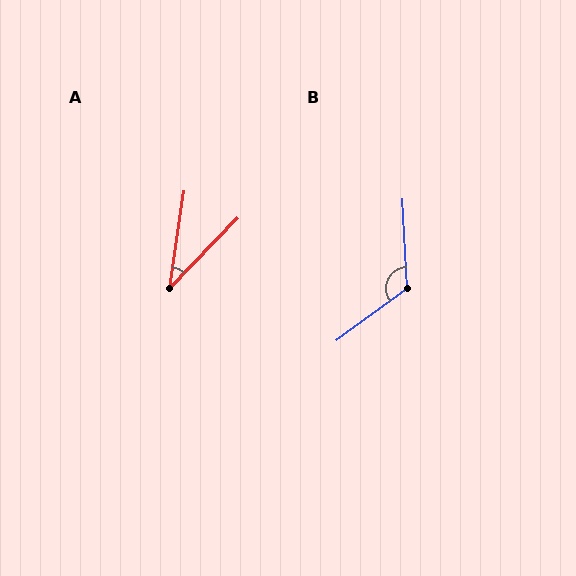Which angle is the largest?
B, at approximately 123 degrees.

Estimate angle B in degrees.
Approximately 123 degrees.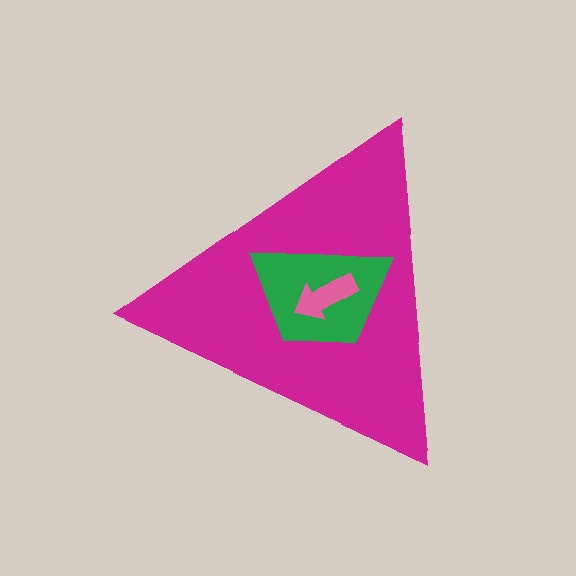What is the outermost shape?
The magenta triangle.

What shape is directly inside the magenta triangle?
The green trapezoid.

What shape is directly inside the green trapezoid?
The pink arrow.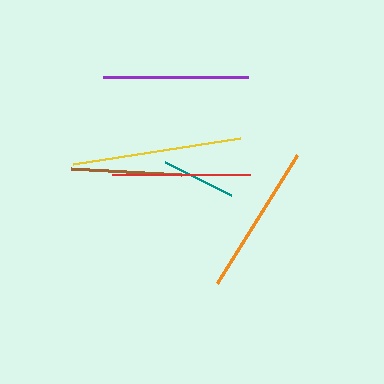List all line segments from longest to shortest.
From longest to shortest: yellow, orange, purple, red, brown, teal.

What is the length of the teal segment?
The teal segment is approximately 73 pixels long.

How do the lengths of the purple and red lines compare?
The purple and red lines are approximately the same length.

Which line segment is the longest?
The yellow line is the longest at approximately 169 pixels.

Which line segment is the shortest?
The teal line is the shortest at approximately 73 pixels.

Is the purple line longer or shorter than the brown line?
The purple line is longer than the brown line.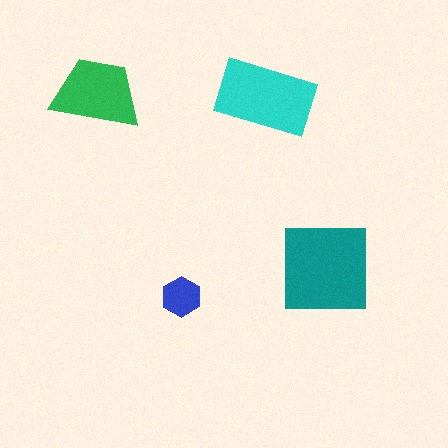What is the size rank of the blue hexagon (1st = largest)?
4th.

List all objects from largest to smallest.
The teal square, the cyan rectangle, the green trapezoid, the blue hexagon.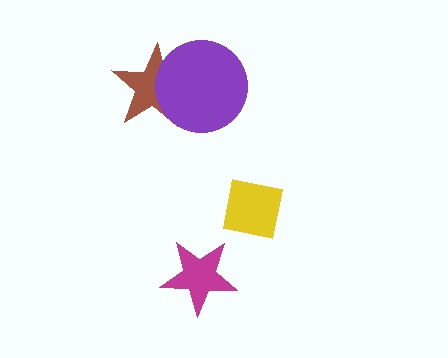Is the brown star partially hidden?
Yes, it is partially covered by another shape.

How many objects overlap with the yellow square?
0 objects overlap with the yellow square.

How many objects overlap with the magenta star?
0 objects overlap with the magenta star.